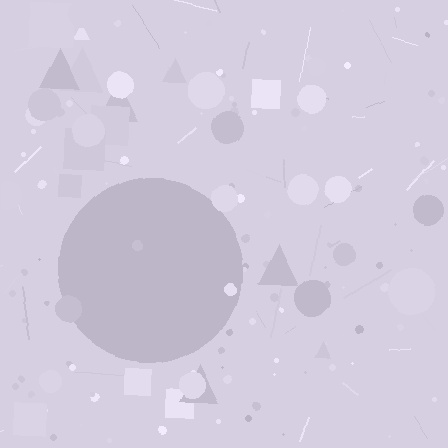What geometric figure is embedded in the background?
A circle is embedded in the background.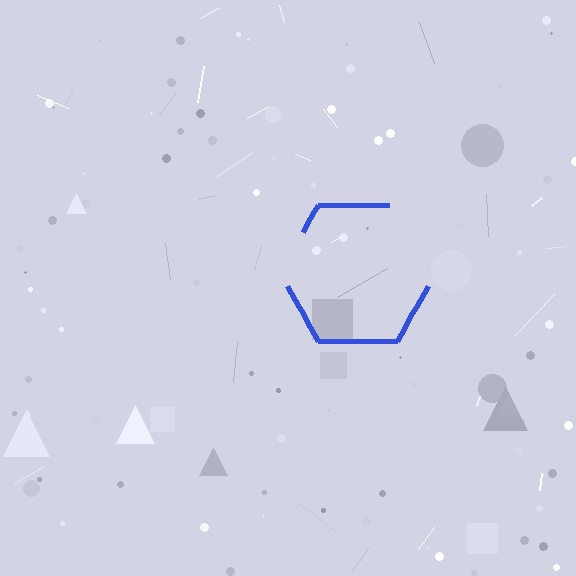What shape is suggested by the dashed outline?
The dashed outline suggests a hexagon.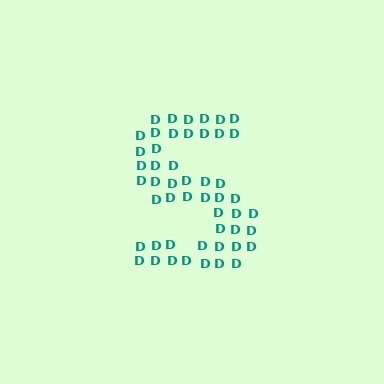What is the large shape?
The large shape is the letter S.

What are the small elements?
The small elements are letter D's.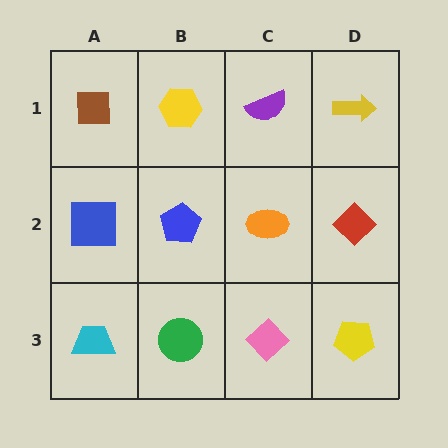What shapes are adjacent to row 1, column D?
A red diamond (row 2, column D), a purple semicircle (row 1, column C).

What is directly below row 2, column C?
A pink diamond.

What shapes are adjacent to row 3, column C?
An orange ellipse (row 2, column C), a green circle (row 3, column B), a yellow pentagon (row 3, column D).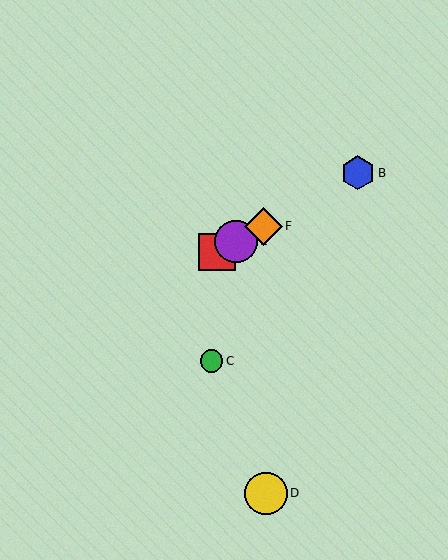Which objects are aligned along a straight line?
Objects A, B, E, F are aligned along a straight line.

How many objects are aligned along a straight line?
4 objects (A, B, E, F) are aligned along a straight line.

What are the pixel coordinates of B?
Object B is at (358, 173).